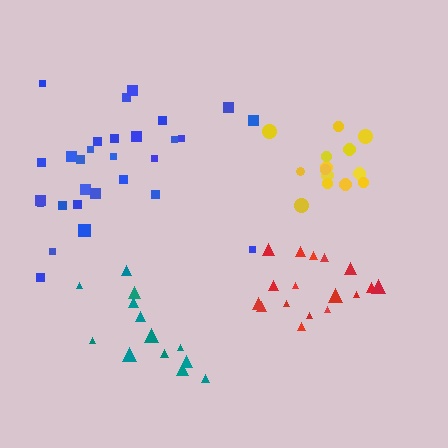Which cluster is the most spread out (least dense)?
Blue.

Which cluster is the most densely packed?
Red.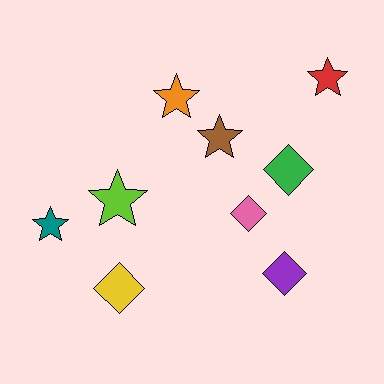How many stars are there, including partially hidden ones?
There are 5 stars.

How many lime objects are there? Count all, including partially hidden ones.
There is 1 lime object.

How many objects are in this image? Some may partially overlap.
There are 9 objects.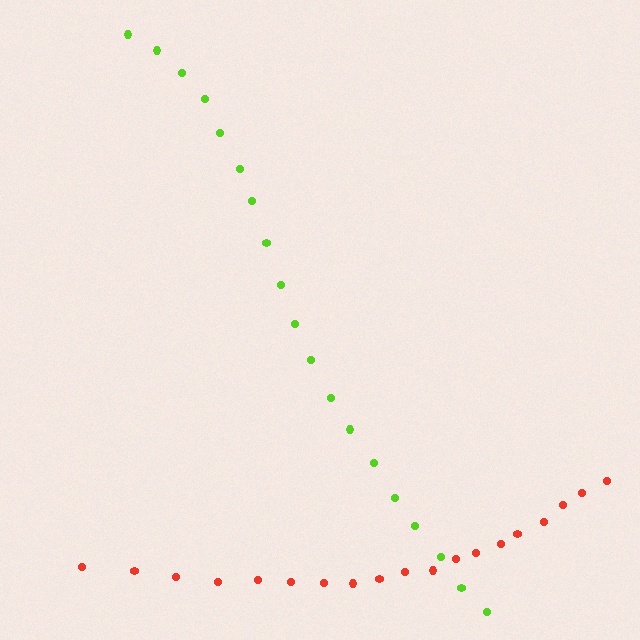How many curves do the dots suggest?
There are 2 distinct paths.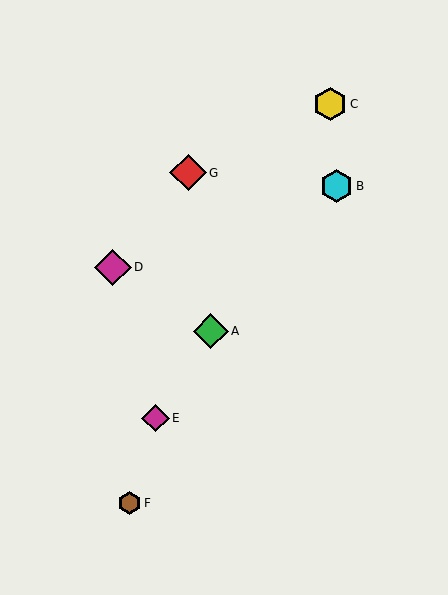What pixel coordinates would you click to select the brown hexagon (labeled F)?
Click at (130, 503) to select the brown hexagon F.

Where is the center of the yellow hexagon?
The center of the yellow hexagon is at (330, 104).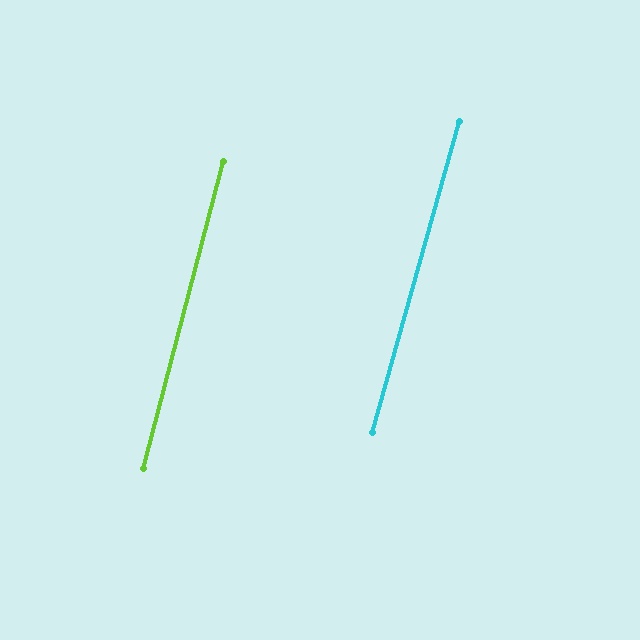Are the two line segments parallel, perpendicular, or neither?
Parallel — their directions differ by only 1.2°.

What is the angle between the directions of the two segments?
Approximately 1 degree.